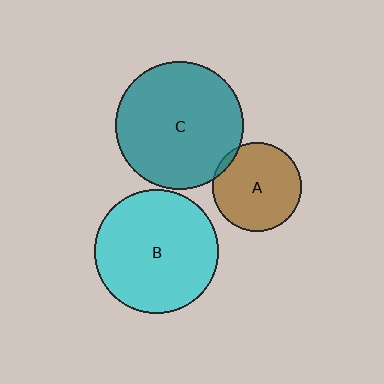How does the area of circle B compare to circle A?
Approximately 1.9 times.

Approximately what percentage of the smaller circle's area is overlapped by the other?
Approximately 5%.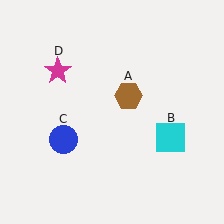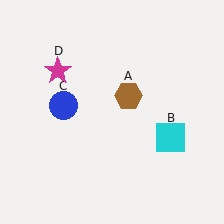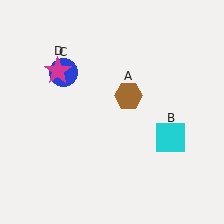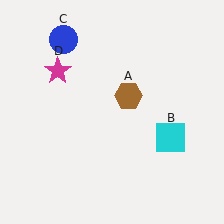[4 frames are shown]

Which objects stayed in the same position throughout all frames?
Brown hexagon (object A) and cyan square (object B) and magenta star (object D) remained stationary.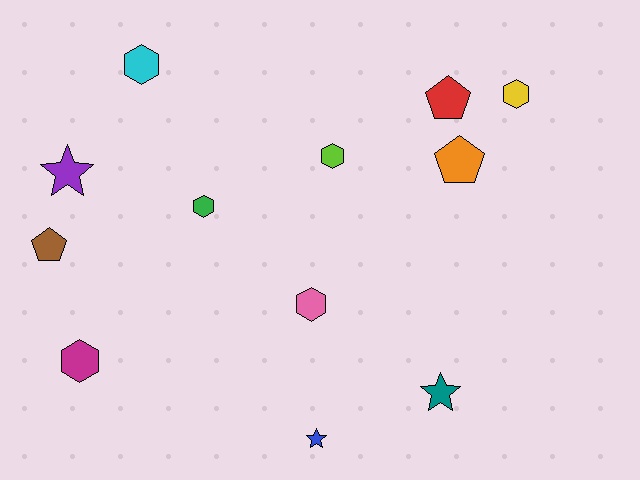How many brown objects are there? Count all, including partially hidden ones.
There is 1 brown object.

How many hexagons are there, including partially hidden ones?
There are 6 hexagons.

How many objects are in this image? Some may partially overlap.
There are 12 objects.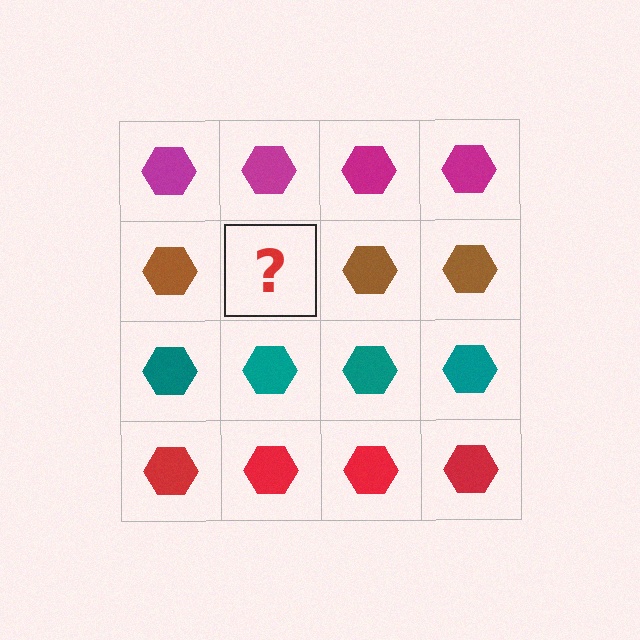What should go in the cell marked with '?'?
The missing cell should contain a brown hexagon.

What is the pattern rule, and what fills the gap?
The rule is that each row has a consistent color. The gap should be filled with a brown hexagon.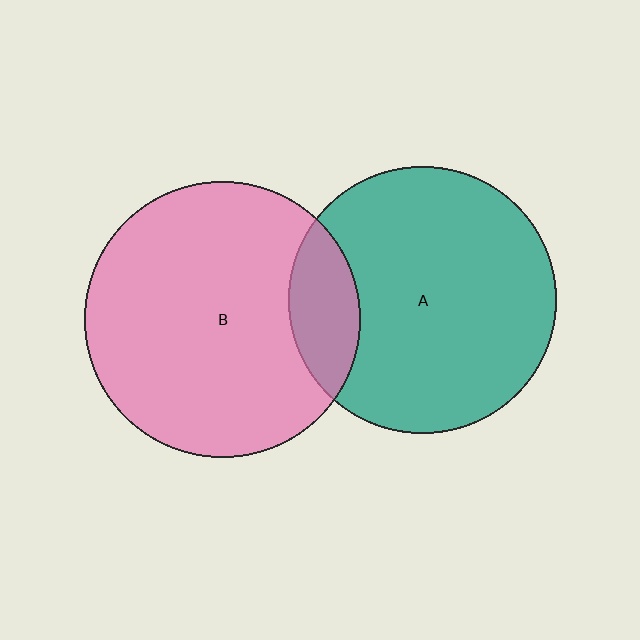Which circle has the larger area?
Circle B (pink).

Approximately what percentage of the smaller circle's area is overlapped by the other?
Approximately 15%.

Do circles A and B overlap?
Yes.